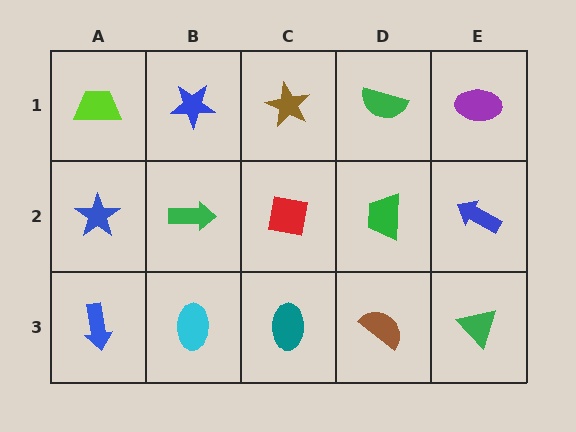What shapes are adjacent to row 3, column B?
A green arrow (row 2, column B), a blue arrow (row 3, column A), a teal ellipse (row 3, column C).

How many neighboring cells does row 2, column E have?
3.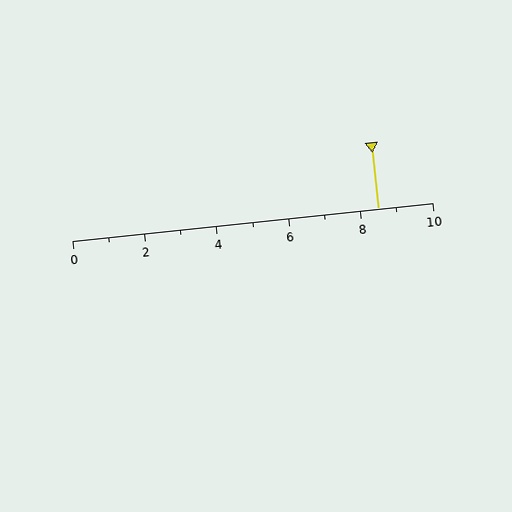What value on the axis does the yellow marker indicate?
The marker indicates approximately 8.5.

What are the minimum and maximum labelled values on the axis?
The axis runs from 0 to 10.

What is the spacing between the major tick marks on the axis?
The major ticks are spaced 2 apart.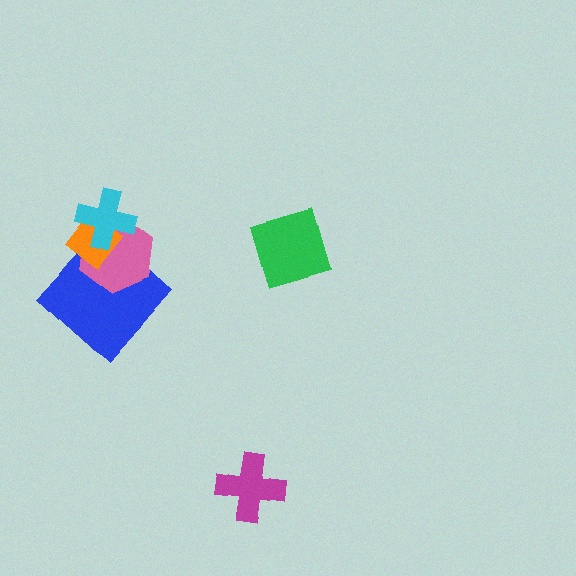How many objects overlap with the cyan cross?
2 objects overlap with the cyan cross.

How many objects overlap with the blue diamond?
2 objects overlap with the blue diamond.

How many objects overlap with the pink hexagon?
3 objects overlap with the pink hexagon.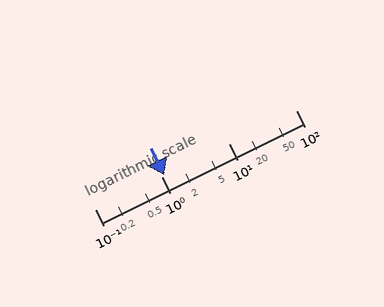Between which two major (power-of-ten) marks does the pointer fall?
The pointer is between 1 and 10.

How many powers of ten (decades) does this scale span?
The scale spans 3 decades, from 0.1 to 100.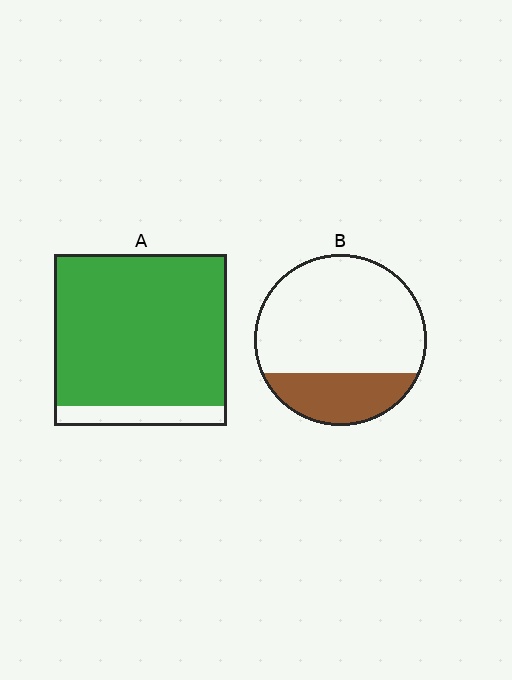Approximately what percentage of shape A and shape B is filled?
A is approximately 90% and B is approximately 25%.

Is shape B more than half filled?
No.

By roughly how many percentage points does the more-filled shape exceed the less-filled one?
By roughly 60 percentage points (A over B).